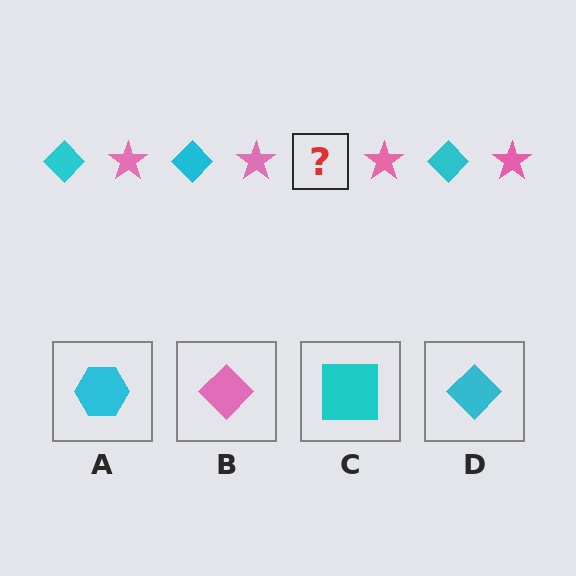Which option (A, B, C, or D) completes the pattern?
D.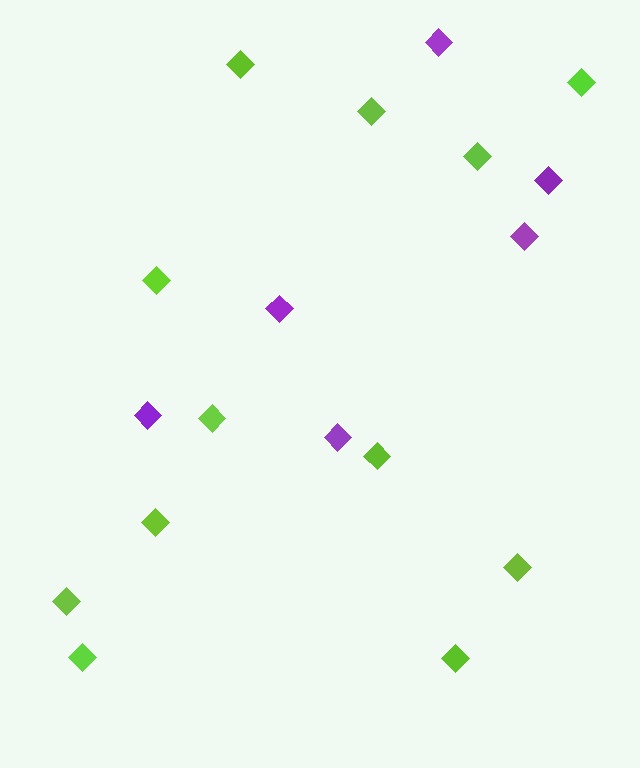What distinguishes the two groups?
There are 2 groups: one group of purple diamonds (6) and one group of lime diamonds (12).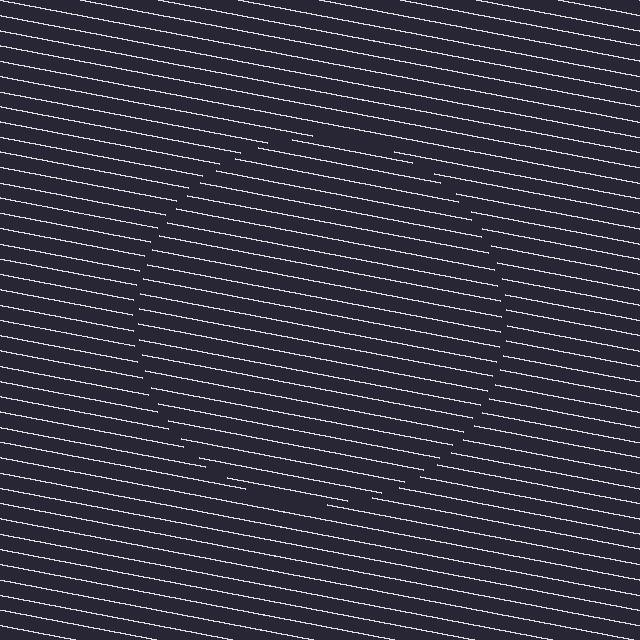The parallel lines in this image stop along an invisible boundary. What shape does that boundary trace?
An illusory circle. The interior of the shape contains the same grating, shifted by half a period — the contour is defined by the phase discontinuity where line-ends from the inner and outer gratings abut.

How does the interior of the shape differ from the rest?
The interior of the shape contains the same grating, shifted by half a period — the contour is defined by the phase discontinuity where line-ends from the inner and outer gratings abut.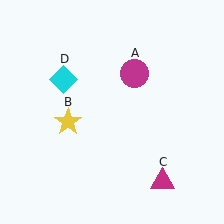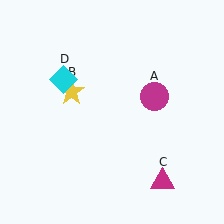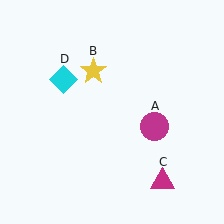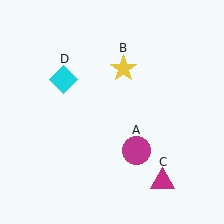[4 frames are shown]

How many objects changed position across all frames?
2 objects changed position: magenta circle (object A), yellow star (object B).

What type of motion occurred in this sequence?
The magenta circle (object A), yellow star (object B) rotated clockwise around the center of the scene.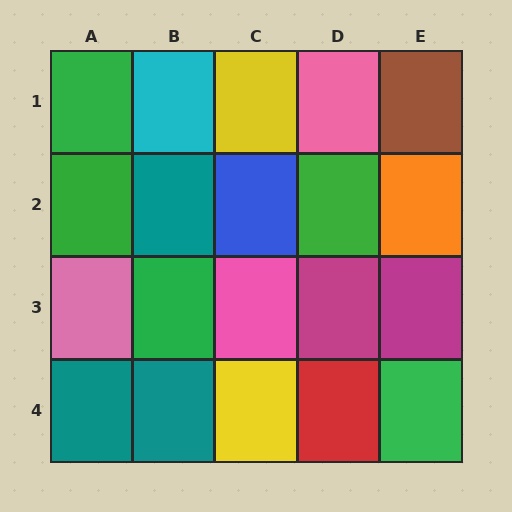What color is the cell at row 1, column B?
Cyan.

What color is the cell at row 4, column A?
Teal.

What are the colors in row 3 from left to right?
Pink, green, pink, magenta, magenta.